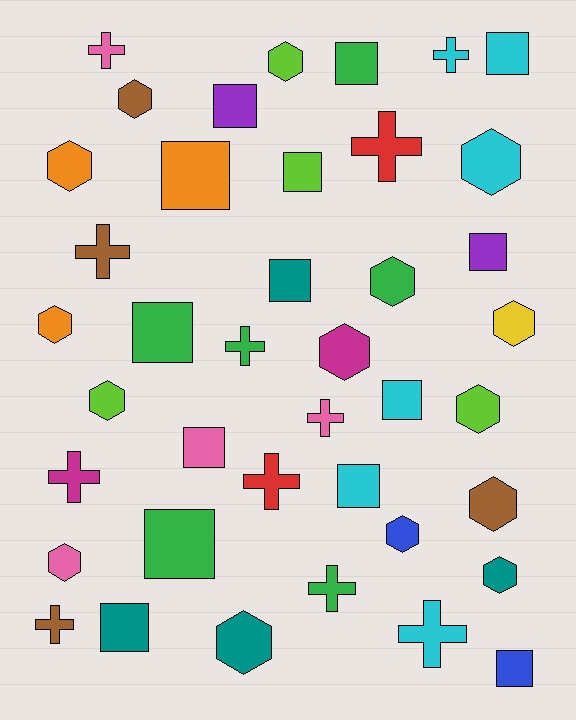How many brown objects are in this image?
There are 4 brown objects.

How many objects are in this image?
There are 40 objects.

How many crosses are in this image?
There are 11 crosses.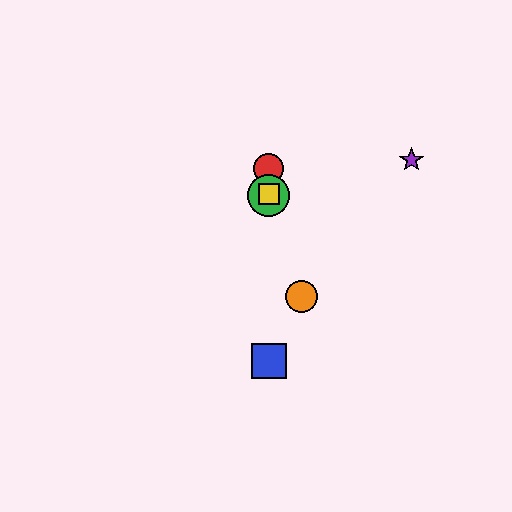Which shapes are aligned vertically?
The red circle, the blue square, the green circle, the yellow square are aligned vertically.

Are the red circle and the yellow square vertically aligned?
Yes, both are at x≈269.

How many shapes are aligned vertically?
4 shapes (the red circle, the blue square, the green circle, the yellow square) are aligned vertically.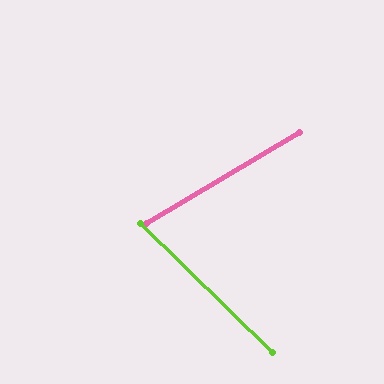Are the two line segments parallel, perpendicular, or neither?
Neither parallel nor perpendicular — they differ by about 75°.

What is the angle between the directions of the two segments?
Approximately 75 degrees.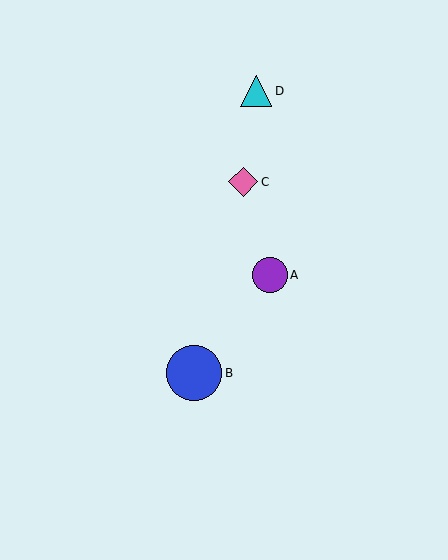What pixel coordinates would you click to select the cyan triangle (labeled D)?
Click at (256, 91) to select the cyan triangle D.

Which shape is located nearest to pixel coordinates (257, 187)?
The pink diamond (labeled C) at (243, 182) is nearest to that location.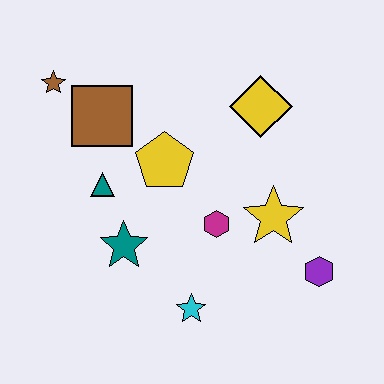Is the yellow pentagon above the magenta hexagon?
Yes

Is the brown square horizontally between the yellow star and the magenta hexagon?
No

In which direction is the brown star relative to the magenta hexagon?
The brown star is to the left of the magenta hexagon.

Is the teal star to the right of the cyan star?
No